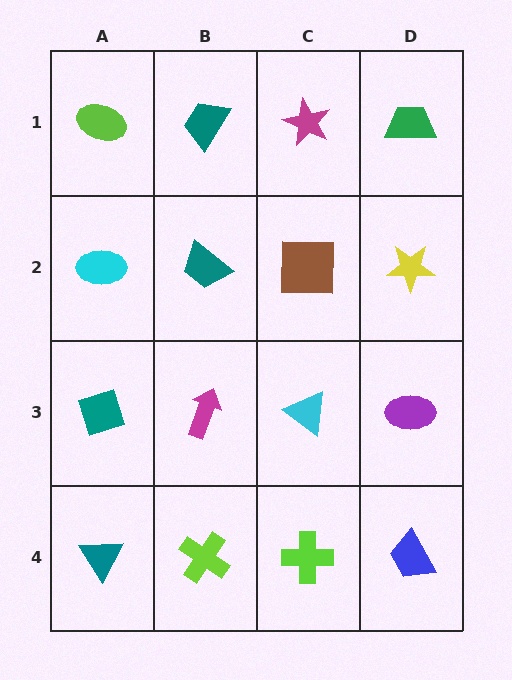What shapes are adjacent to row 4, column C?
A cyan triangle (row 3, column C), a lime cross (row 4, column B), a blue trapezoid (row 4, column D).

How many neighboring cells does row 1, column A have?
2.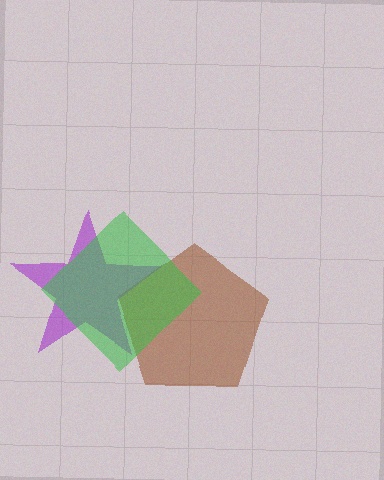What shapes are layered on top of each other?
The layered shapes are: a brown pentagon, a purple star, a green diamond.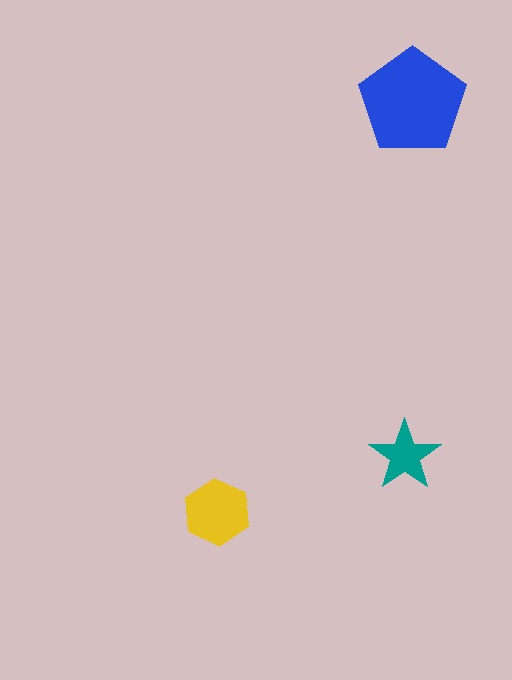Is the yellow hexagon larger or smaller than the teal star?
Larger.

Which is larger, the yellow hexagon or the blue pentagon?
The blue pentagon.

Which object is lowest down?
The yellow hexagon is bottommost.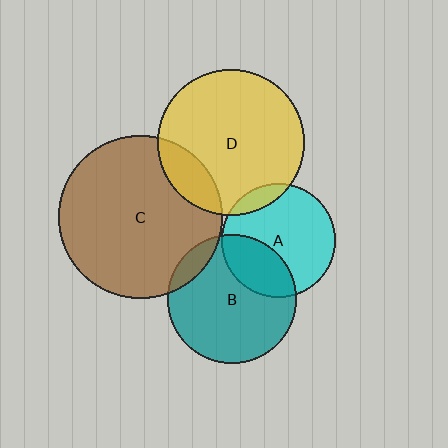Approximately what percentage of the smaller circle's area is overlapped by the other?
Approximately 10%.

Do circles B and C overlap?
Yes.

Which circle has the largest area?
Circle C (brown).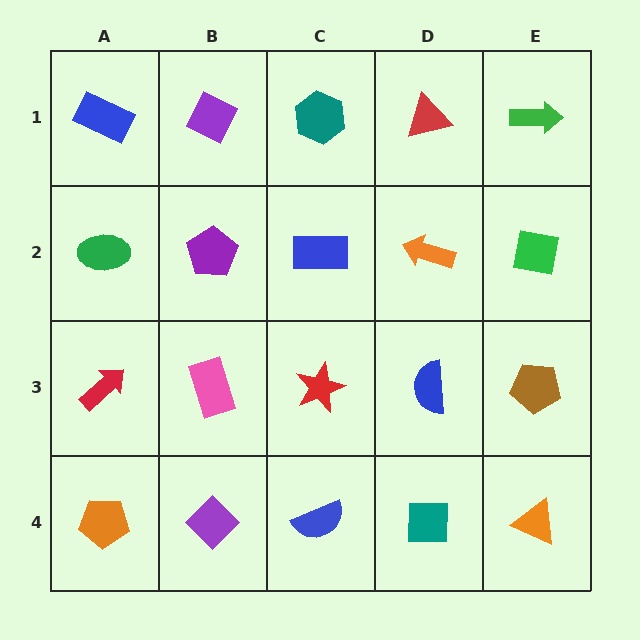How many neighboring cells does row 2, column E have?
3.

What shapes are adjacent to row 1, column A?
A green ellipse (row 2, column A), a purple diamond (row 1, column B).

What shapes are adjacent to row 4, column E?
A brown pentagon (row 3, column E), a teal square (row 4, column D).